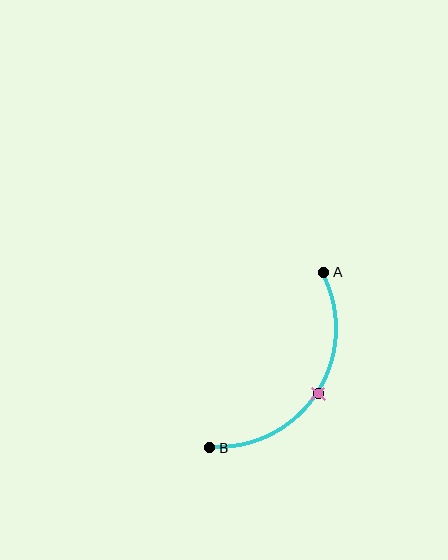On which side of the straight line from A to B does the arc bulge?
The arc bulges to the right of the straight line connecting A and B.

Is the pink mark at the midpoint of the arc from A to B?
Yes. The pink mark lies on the arc at equal arc-length from both A and B — it is the arc midpoint.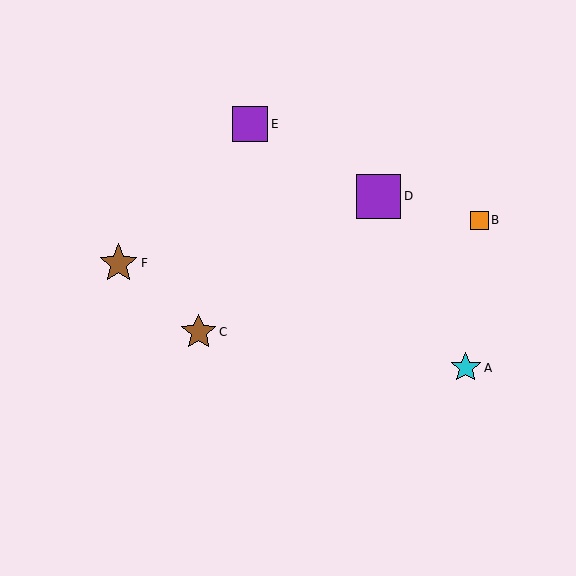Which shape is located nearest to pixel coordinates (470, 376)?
The cyan star (labeled A) at (466, 368) is nearest to that location.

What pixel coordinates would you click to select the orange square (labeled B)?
Click at (480, 220) to select the orange square B.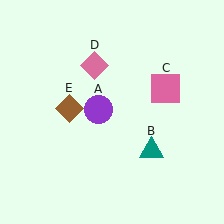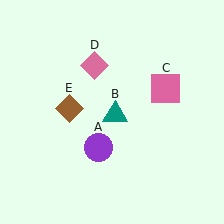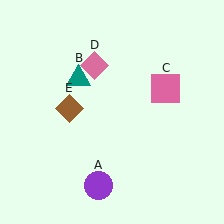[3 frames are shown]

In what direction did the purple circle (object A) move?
The purple circle (object A) moved down.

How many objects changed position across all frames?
2 objects changed position: purple circle (object A), teal triangle (object B).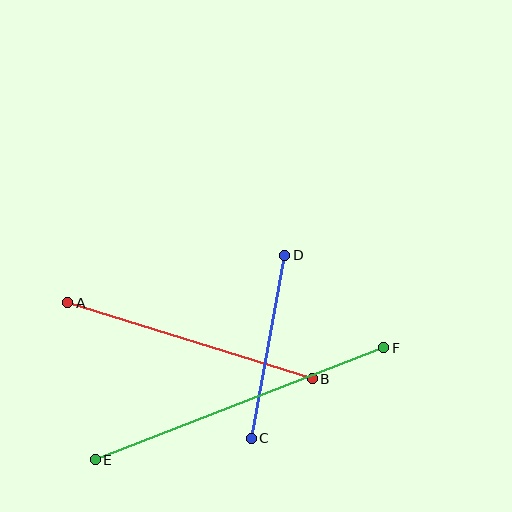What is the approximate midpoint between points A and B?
The midpoint is at approximately (190, 341) pixels.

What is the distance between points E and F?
The distance is approximately 310 pixels.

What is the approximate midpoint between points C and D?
The midpoint is at approximately (268, 347) pixels.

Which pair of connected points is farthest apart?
Points E and F are farthest apart.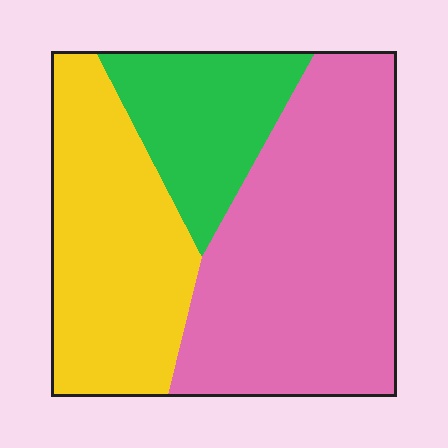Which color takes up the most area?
Pink, at roughly 50%.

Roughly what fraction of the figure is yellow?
Yellow covers around 30% of the figure.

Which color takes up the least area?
Green, at roughly 20%.